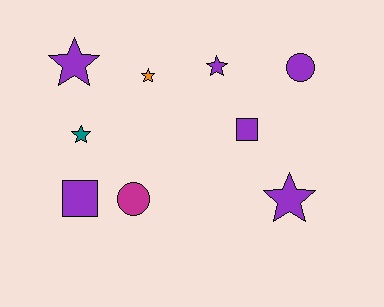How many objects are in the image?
There are 9 objects.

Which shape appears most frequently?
Star, with 5 objects.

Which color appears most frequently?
Purple, with 6 objects.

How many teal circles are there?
There are no teal circles.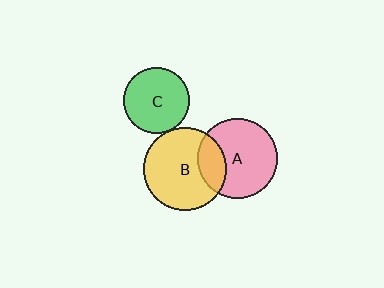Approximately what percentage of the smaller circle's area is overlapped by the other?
Approximately 25%.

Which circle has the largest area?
Circle B (yellow).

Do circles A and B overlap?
Yes.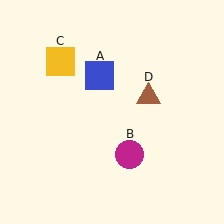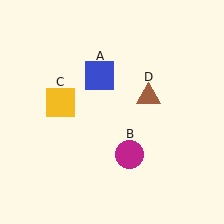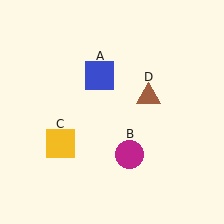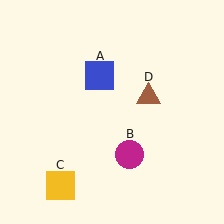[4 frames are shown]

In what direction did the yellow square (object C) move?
The yellow square (object C) moved down.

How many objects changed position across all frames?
1 object changed position: yellow square (object C).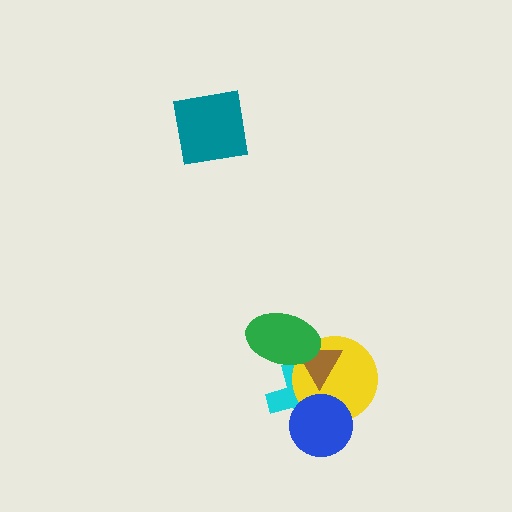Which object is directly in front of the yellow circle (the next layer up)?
The brown triangle is directly in front of the yellow circle.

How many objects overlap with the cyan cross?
5 objects overlap with the cyan cross.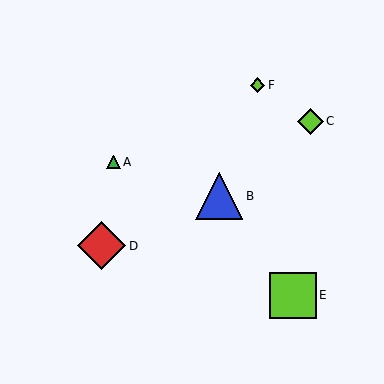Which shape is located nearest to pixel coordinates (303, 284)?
The lime square (labeled E) at (293, 295) is nearest to that location.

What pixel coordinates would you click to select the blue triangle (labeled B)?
Click at (219, 196) to select the blue triangle B.